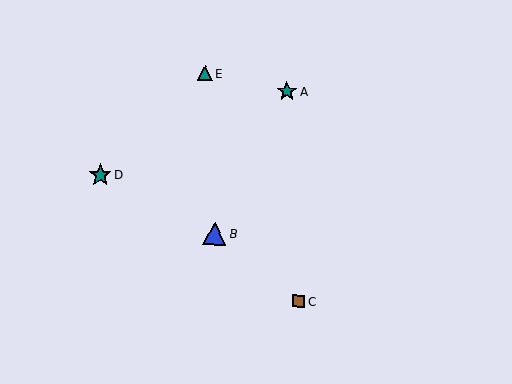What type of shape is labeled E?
Shape E is a teal triangle.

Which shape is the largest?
The blue triangle (labeled B) is the largest.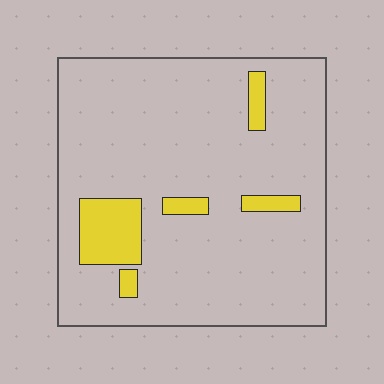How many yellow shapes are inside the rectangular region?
5.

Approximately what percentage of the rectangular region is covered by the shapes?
Approximately 10%.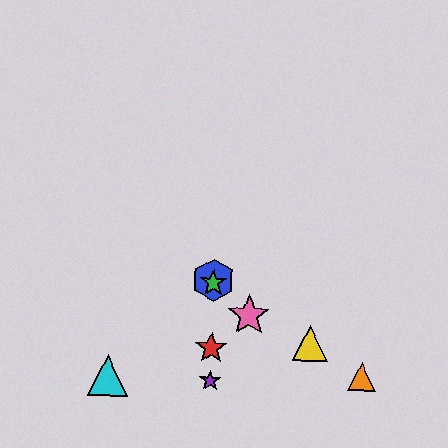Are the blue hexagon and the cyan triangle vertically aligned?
No, the blue hexagon is at x≈213 and the cyan triangle is at x≈108.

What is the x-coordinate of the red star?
The red star is at x≈211.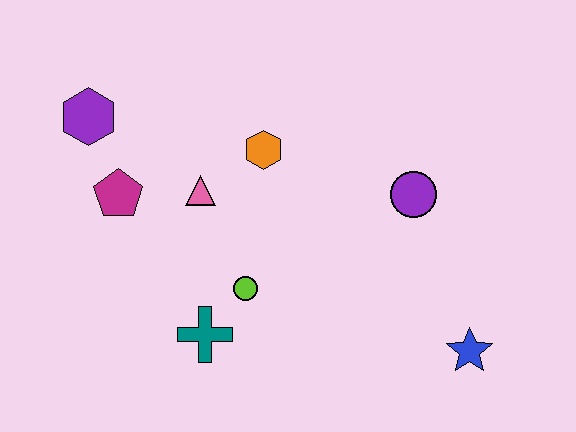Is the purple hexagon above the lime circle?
Yes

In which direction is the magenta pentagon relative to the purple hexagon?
The magenta pentagon is below the purple hexagon.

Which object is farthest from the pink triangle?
The blue star is farthest from the pink triangle.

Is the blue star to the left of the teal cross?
No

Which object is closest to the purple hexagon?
The magenta pentagon is closest to the purple hexagon.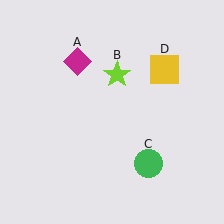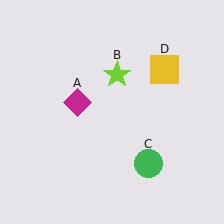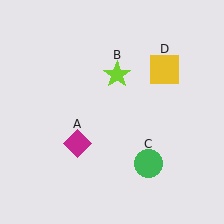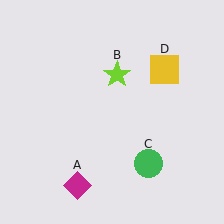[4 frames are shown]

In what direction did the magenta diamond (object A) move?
The magenta diamond (object A) moved down.